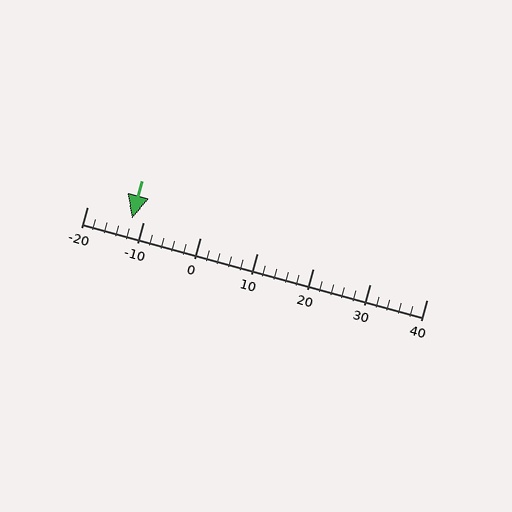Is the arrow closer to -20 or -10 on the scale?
The arrow is closer to -10.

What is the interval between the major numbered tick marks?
The major tick marks are spaced 10 units apart.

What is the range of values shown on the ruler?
The ruler shows values from -20 to 40.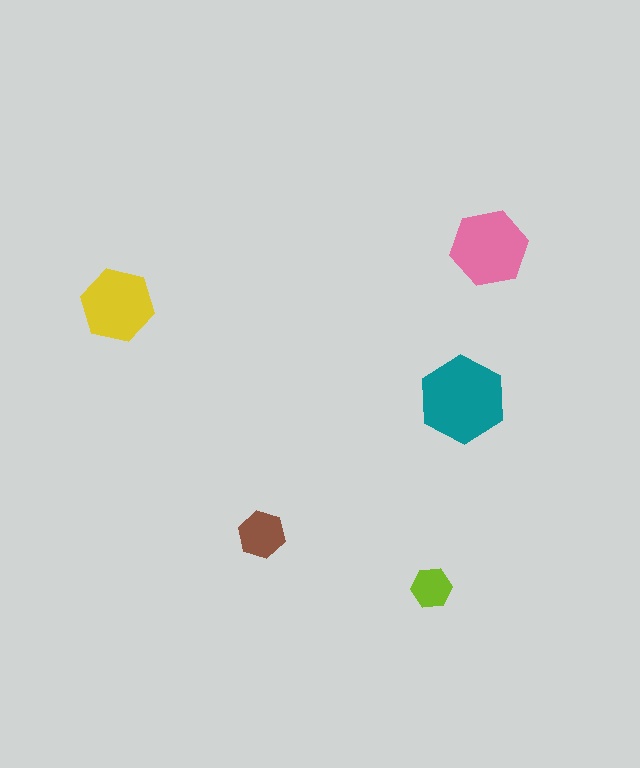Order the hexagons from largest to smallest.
the teal one, the pink one, the yellow one, the brown one, the lime one.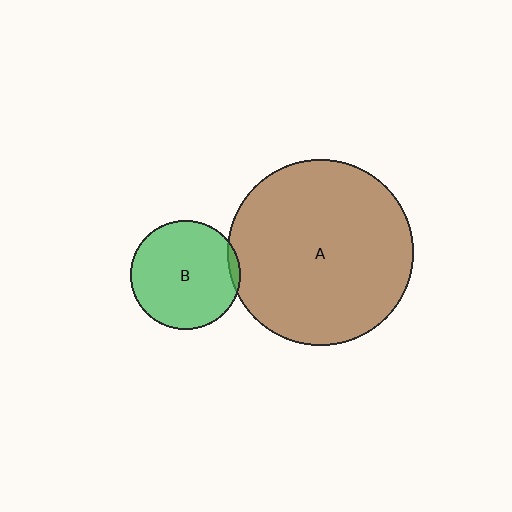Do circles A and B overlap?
Yes.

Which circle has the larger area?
Circle A (brown).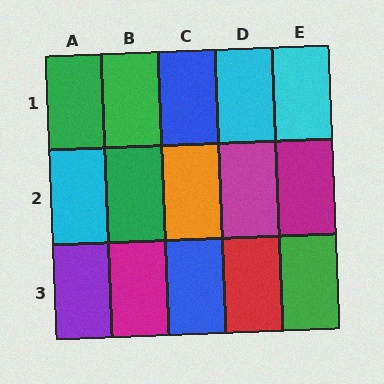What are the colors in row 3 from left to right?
Purple, magenta, blue, red, green.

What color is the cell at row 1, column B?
Green.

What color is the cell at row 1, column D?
Cyan.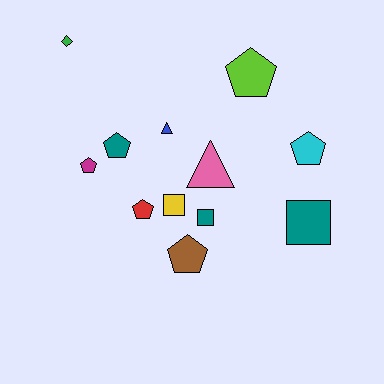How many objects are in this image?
There are 12 objects.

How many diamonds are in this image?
There is 1 diamond.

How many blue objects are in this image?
There is 1 blue object.